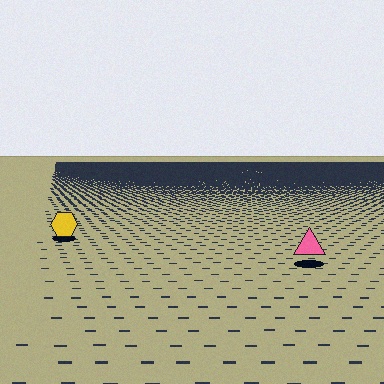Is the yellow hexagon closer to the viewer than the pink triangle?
No. The pink triangle is closer — you can tell from the texture gradient: the ground texture is coarser near it.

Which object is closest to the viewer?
The pink triangle is closest. The texture marks near it are larger and more spread out.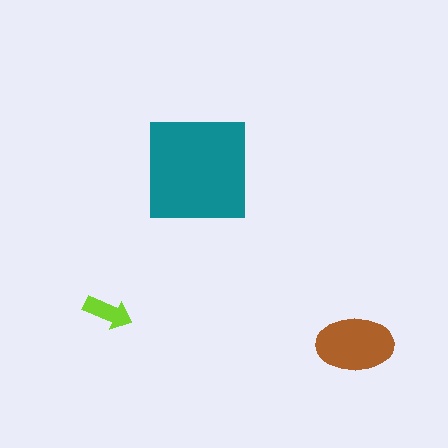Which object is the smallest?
The lime arrow.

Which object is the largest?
The teal square.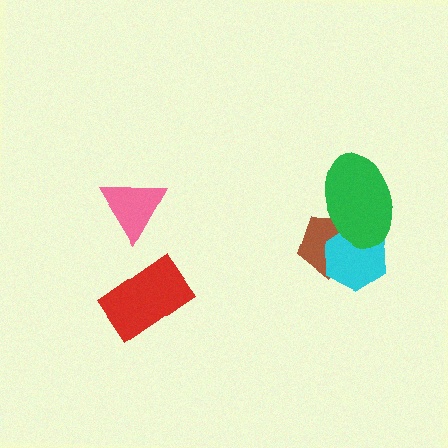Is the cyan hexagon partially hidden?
Yes, it is partially covered by another shape.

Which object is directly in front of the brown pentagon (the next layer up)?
The cyan hexagon is directly in front of the brown pentagon.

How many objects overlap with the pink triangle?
0 objects overlap with the pink triangle.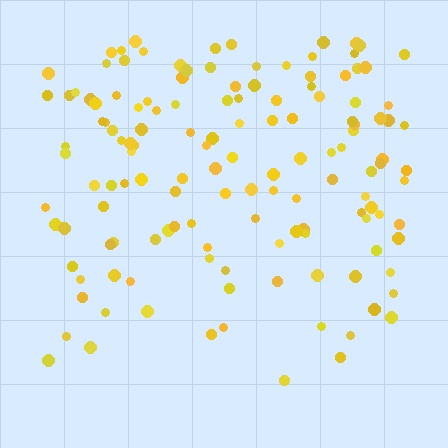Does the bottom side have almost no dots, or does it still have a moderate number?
Still a moderate number, just noticeably fewer than the top.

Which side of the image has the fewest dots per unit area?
The bottom.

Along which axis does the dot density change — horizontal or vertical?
Vertical.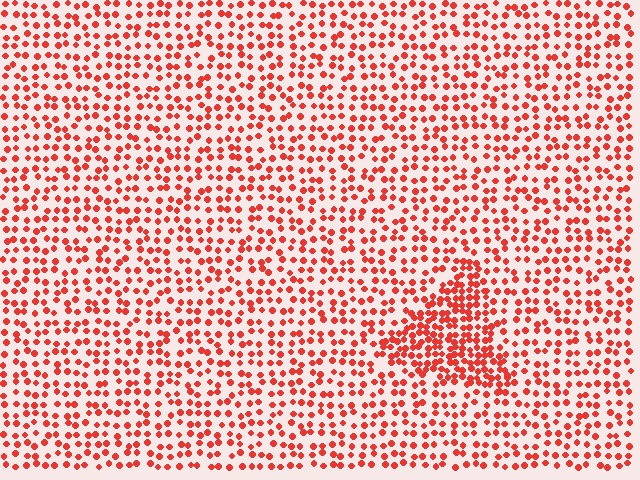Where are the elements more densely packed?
The elements are more densely packed inside the triangle boundary.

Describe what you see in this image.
The image contains small red elements arranged at two different densities. A triangle-shaped region is visible where the elements are more densely packed than the surrounding area.